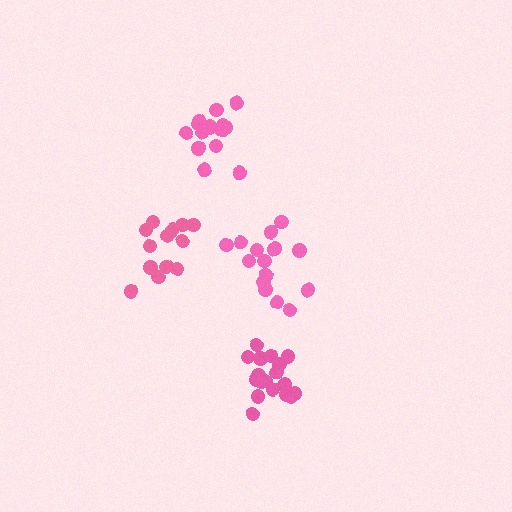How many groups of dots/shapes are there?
There are 4 groups.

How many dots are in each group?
Group 1: 15 dots, Group 2: 16 dots, Group 3: 14 dots, Group 4: 19 dots (64 total).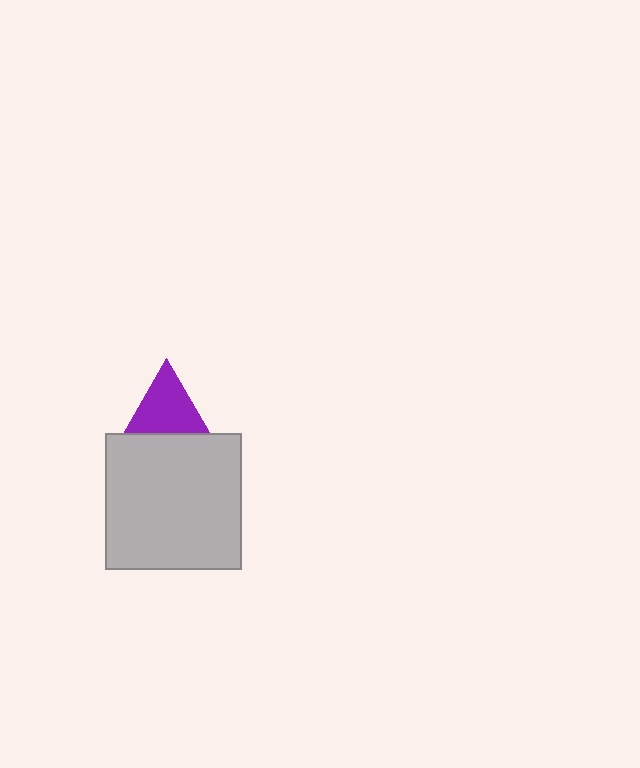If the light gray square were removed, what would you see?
You would see the complete purple triangle.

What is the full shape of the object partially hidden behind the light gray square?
The partially hidden object is a purple triangle.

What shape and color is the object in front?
The object in front is a light gray square.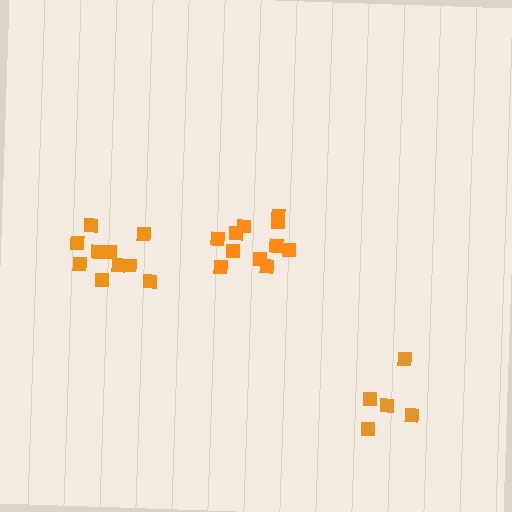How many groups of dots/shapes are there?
There are 3 groups.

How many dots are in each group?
Group 1: 5 dots, Group 2: 11 dots, Group 3: 10 dots (26 total).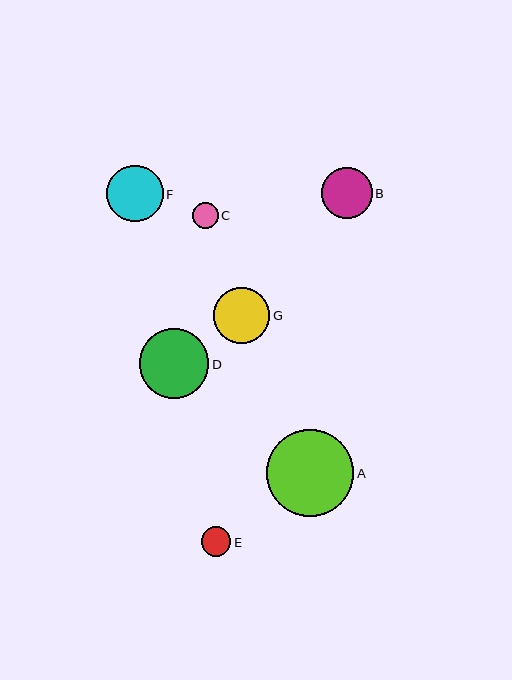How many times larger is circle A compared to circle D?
Circle A is approximately 1.3 times the size of circle D.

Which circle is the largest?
Circle A is the largest with a size of approximately 87 pixels.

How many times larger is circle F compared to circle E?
Circle F is approximately 1.9 times the size of circle E.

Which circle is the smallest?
Circle C is the smallest with a size of approximately 26 pixels.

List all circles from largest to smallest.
From largest to smallest: A, D, F, G, B, E, C.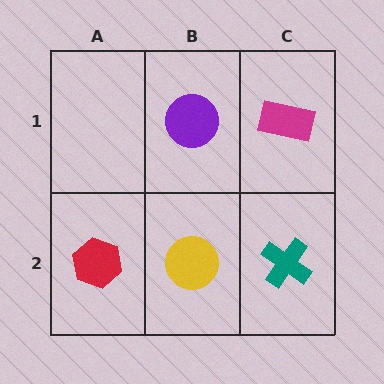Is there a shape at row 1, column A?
No, that cell is empty.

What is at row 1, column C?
A magenta rectangle.